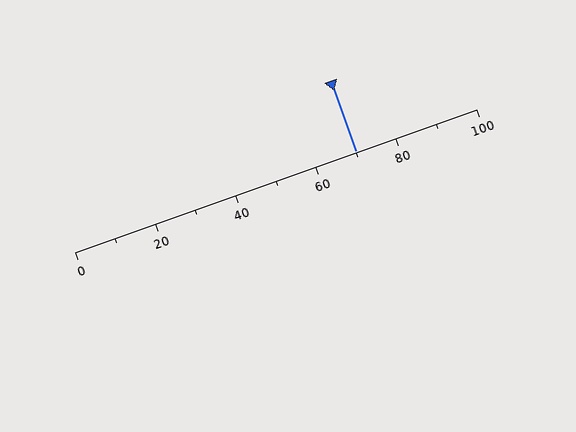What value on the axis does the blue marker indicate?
The marker indicates approximately 70.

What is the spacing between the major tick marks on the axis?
The major ticks are spaced 20 apart.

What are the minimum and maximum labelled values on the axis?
The axis runs from 0 to 100.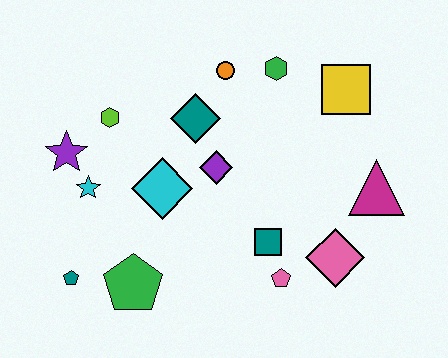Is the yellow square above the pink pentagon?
Yes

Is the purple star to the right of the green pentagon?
No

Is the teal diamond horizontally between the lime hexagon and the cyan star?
No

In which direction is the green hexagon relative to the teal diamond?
The green hexagon is to the right of the teal diamond.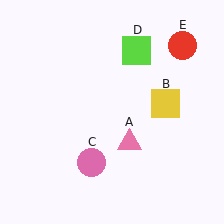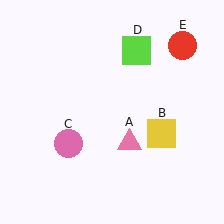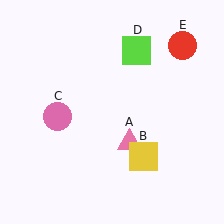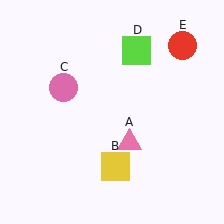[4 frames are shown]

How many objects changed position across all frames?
2 objects changed position: yellow square (object B), pink circle (object C).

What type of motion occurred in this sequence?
The yellow square (object B), pink circle (object C) rotated clockwise around the center of the scene.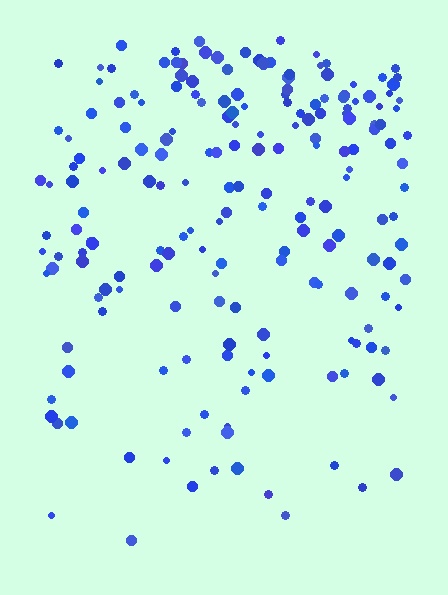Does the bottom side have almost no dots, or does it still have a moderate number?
Still a moderate number, just noticeably fewer than the top.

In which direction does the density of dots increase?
From bottom to top, with the top side densest.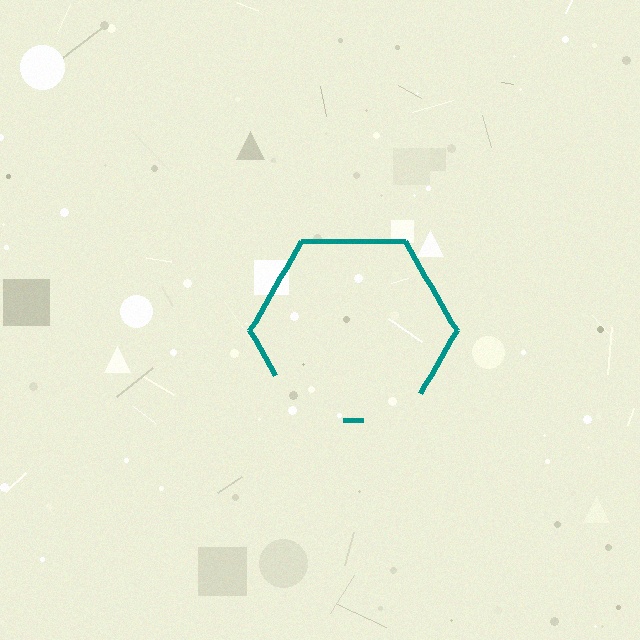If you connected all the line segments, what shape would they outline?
They would outline a hexagon.